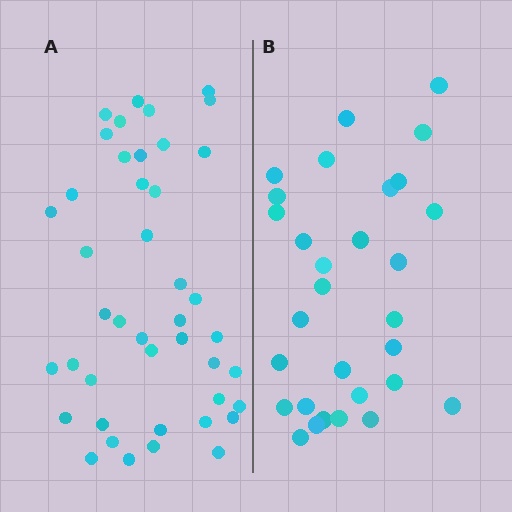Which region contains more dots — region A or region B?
Region A (the left region) has more dots.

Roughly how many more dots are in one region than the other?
Region A has approximately 15 more dots than region B.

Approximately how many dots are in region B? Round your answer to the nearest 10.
About 30 dots.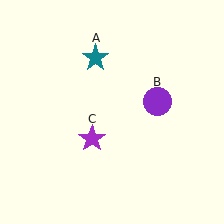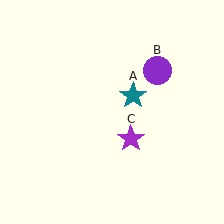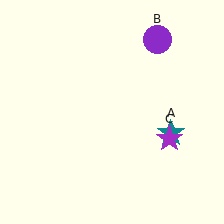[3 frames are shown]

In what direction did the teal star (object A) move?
The teal star (object A) moved down and to the right.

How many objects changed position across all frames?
3 objects changed position: teal star (object A), purple circle (object B), purple star (object C).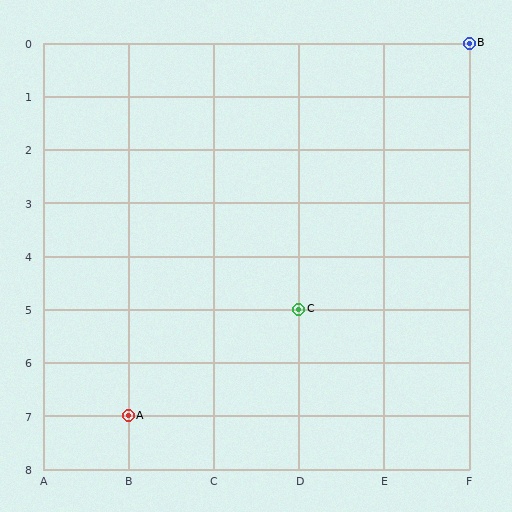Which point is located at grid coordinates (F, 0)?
Point B is at (F, 0).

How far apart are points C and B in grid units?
Points C and B are 2 columns and 5 rows apart (about 5.4 grid units diagonally).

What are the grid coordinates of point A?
Point A is at grid coordinates (B, 7).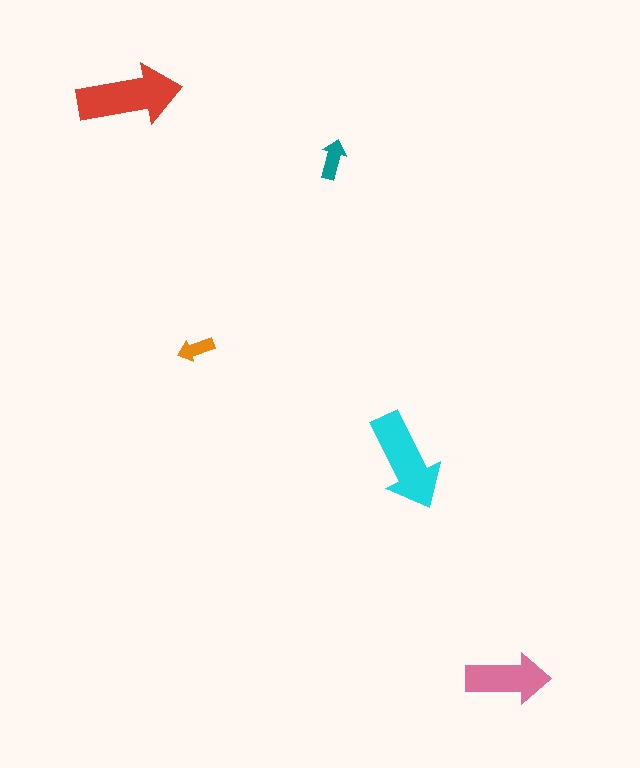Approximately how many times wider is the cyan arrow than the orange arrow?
About 2.5 times wider.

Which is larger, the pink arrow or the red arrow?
The red one.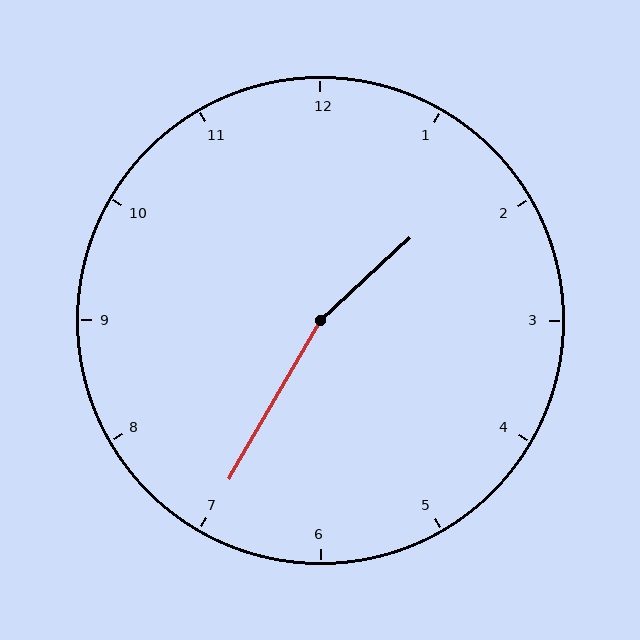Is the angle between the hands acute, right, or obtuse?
It is obtuse.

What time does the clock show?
1:35.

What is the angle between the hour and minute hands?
Approximately 162 degrees.